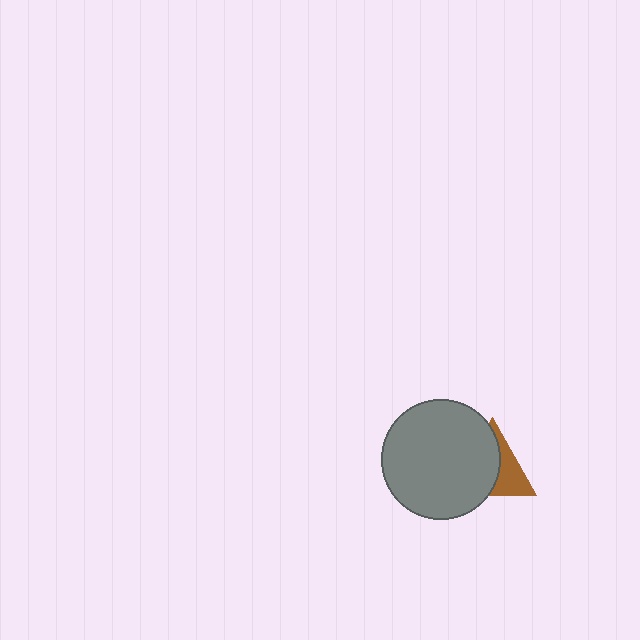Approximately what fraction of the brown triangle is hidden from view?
Roughly 60% of the brown triangle is hidden behind the gray circle.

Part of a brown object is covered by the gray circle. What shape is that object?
It is a triangle.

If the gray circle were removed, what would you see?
You would see the complete brown triangle.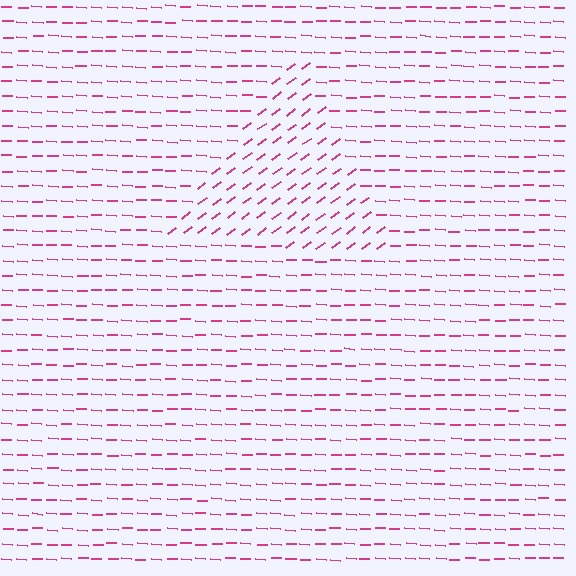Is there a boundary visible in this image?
Yes, there is a texture boundary formed by a change in line orientation.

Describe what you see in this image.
The image is filled with small magenta line segments. A triangle region in the image has lines oriented differently from the surrounding lines, creating a visible texture boundary.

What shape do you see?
I see a triangle.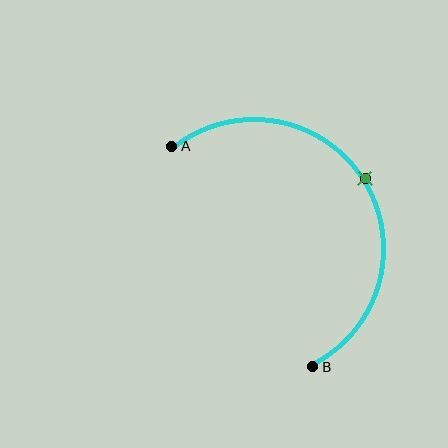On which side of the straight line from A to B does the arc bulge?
The arc bulges to the right of the straight line connecting A and B.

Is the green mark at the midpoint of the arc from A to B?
Yes. The green mark lies on the arc at equal arc-length from both A and B — it is the arc midpoint.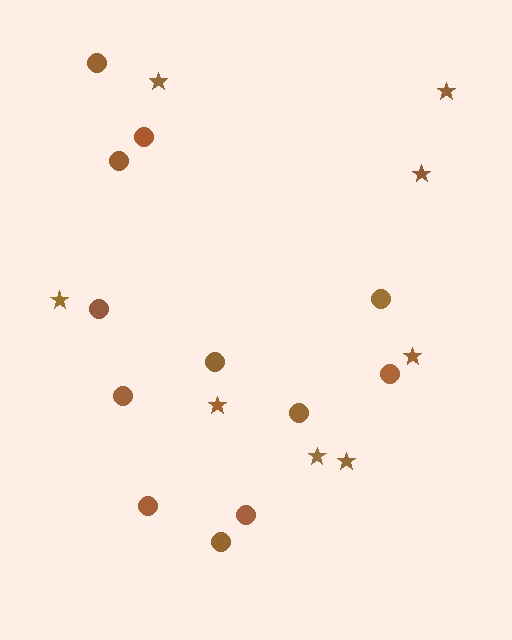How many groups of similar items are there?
There are 2 groups: one group of stars (8) and one group of circles (12).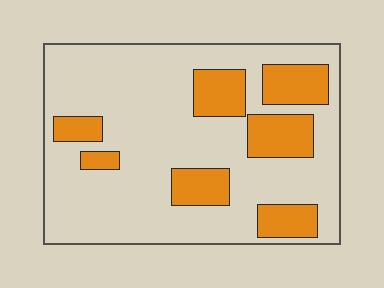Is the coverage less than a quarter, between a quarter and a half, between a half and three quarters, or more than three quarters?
Less than a quarter.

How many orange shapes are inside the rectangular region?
7.